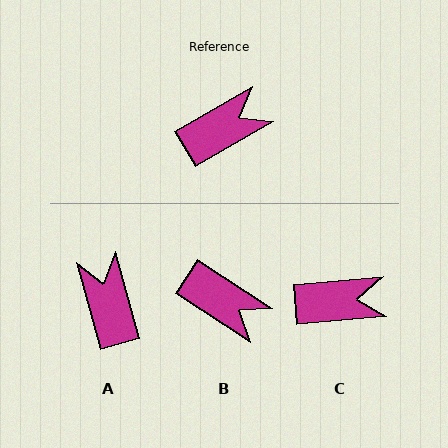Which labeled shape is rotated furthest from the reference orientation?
A, about 76 degrees away.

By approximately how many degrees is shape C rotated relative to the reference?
Approximately 25 degrees clockwise.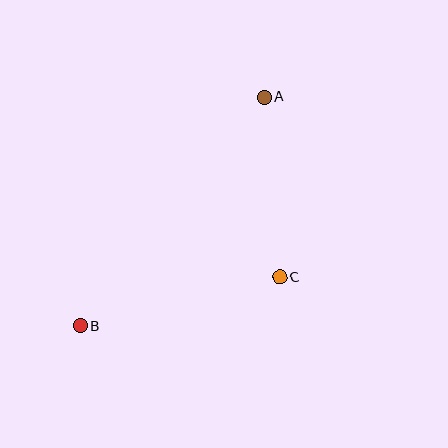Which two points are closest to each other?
Points A and C are closest to each other.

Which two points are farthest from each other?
Points A and B are farthest from each other.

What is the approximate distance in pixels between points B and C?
The distance between B and C is approximately 206 pixels.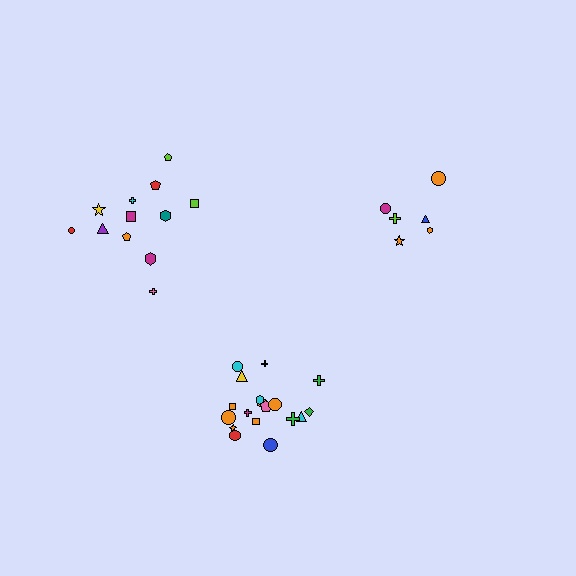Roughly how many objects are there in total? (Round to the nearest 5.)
Roughly 35 objects in total.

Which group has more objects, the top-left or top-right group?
The top-left group.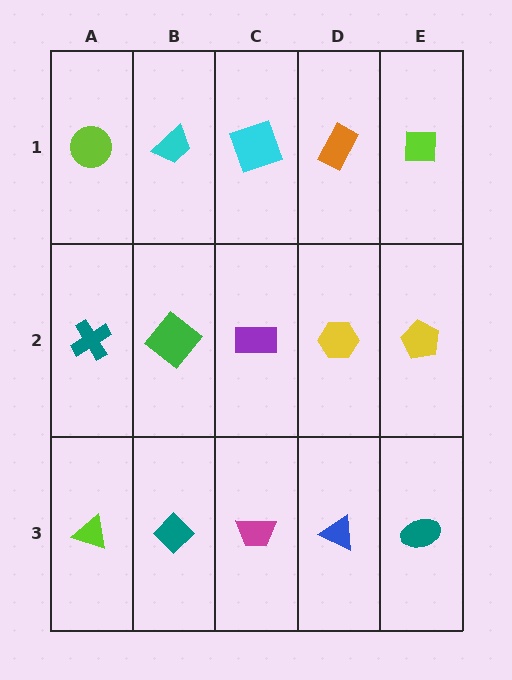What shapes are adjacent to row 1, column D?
A yellow hexagon (row 2, column D), a cyan square (row 1, column C), a lime square (row 1, column E).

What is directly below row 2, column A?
A lime triangle.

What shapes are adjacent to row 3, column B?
A green diamond (row 2, column B), a lime triangle (row 3, column A), a magenta trapezoid (row 3, column C).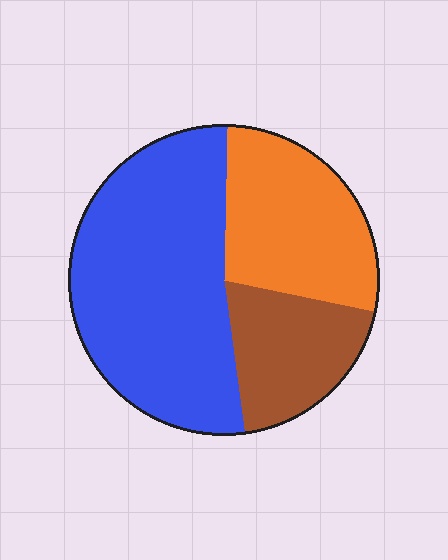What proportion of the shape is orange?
Orange covers roughly 30% of the shape.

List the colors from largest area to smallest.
From largest to smallest: blue, orange, brown.